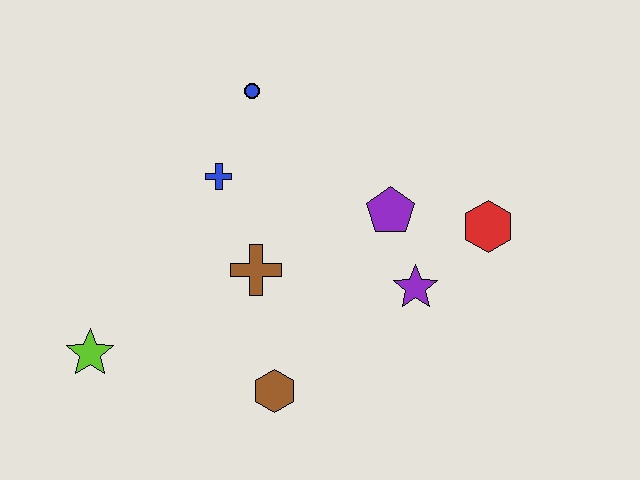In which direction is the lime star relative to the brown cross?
The lime star is to the left of the brown cross.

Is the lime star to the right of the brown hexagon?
No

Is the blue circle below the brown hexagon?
No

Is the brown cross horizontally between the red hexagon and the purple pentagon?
No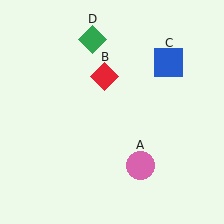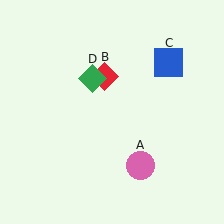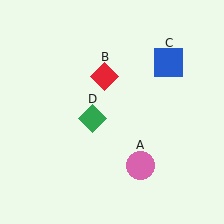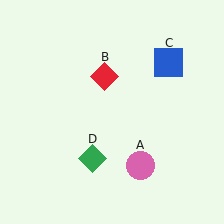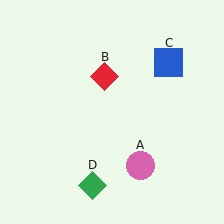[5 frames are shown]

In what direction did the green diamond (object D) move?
The green diamond (object D) moved down.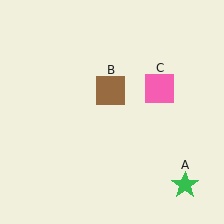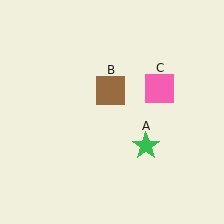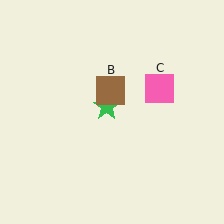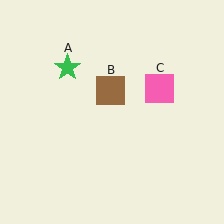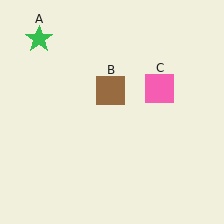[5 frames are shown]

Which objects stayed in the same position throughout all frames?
Brown square (object B) and pink square (object C) remained stationary.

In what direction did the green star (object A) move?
The green star (object A) moved up and to the left.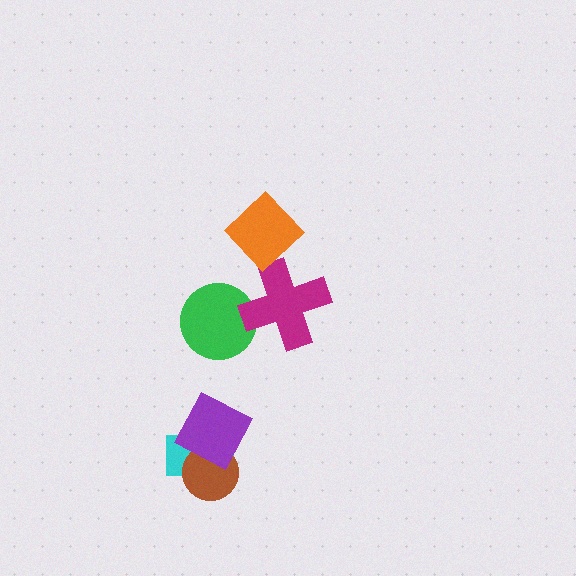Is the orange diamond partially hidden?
No, no other shape covers it.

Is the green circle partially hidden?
Yes, it is partially covered by another shape.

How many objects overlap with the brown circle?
2 objects overlap with the brown circle.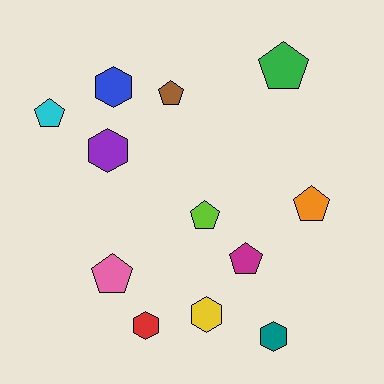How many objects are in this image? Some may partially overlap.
There are 12 objects.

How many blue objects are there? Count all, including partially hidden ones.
There is 1 blue object.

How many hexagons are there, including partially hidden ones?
There are 5 hexagons.